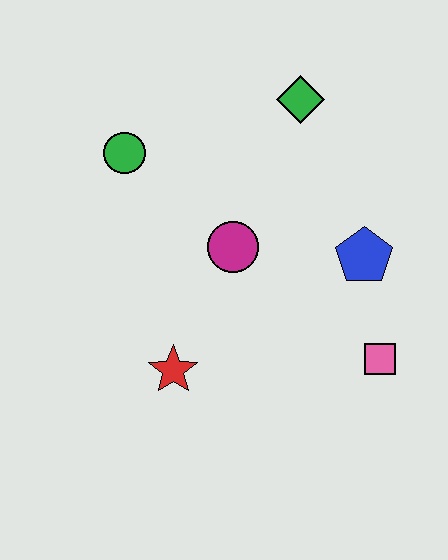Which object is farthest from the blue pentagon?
The green circle is farthest from the blue pentagon.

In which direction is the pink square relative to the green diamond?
The pink square is below the green diamond.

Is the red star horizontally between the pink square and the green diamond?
No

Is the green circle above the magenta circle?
Yes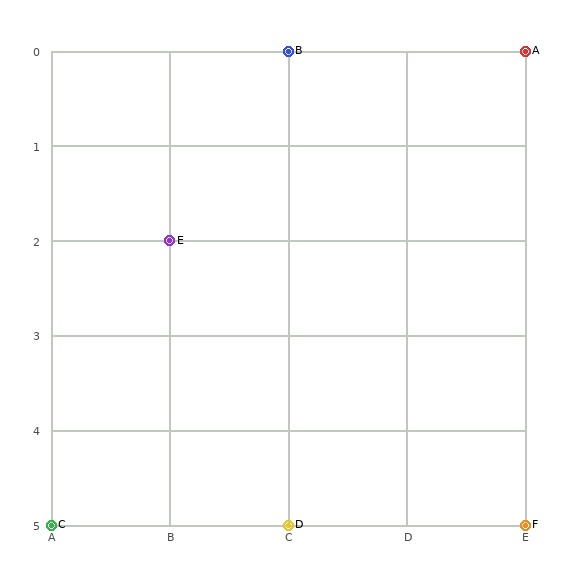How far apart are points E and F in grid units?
Points E and F are 3 columns and 3 rows apart (about 4.2 grid units diagonally).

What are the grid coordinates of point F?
Point F is at grid coordinates (E, 5).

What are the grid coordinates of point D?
Point D is at grid coordinates (C, 5).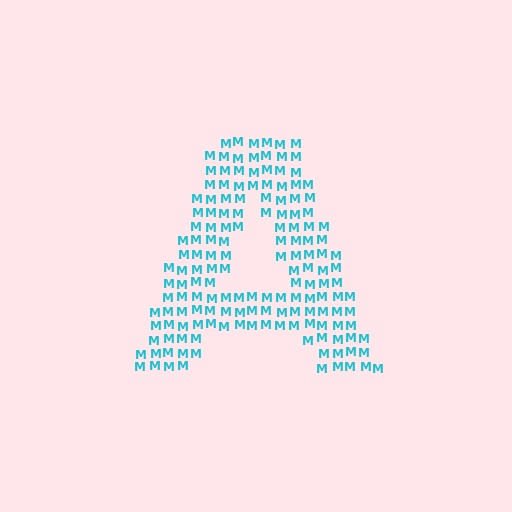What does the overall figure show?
The overall figure shows the letter A.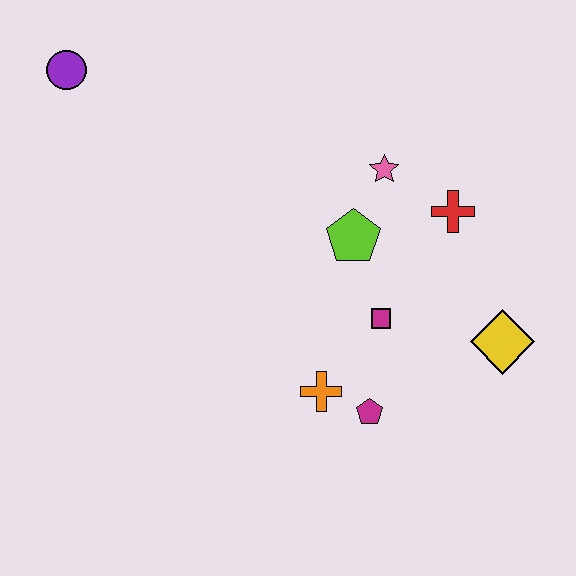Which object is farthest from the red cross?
The purple circle is farthest from the red cross.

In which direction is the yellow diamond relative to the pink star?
The yellow diamond is below the pink star.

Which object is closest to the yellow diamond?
The magenta square is closest to the yellow diamond.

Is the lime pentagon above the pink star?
No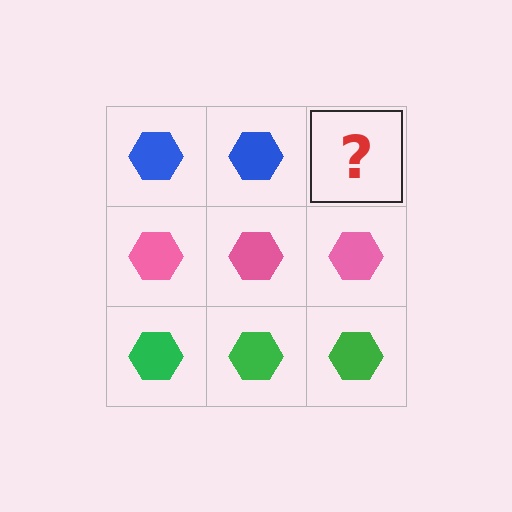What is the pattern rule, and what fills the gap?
The rule is that each row has a consistent color. The gap should be filled with a blue hexagon.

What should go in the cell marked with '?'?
The missing cell should contain a blue hexagon.